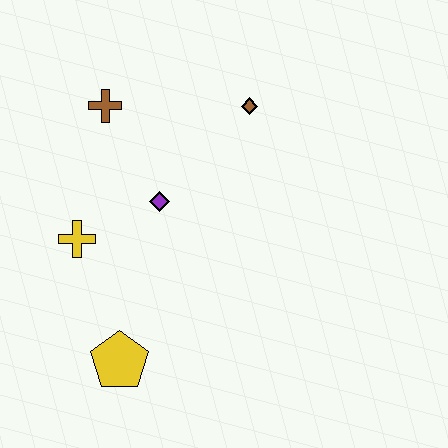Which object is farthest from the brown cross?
The yellow pentagon is farthest from the brown cross.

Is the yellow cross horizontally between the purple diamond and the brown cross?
No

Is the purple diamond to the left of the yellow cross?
No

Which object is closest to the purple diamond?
The yellow cross is closest to the purple diamond.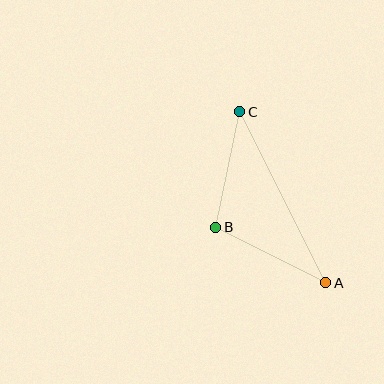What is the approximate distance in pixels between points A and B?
The distance between A and B is approximately 123 pixels.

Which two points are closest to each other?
Points B and C are closest to each other.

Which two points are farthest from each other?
Points A and C are farthest from each other.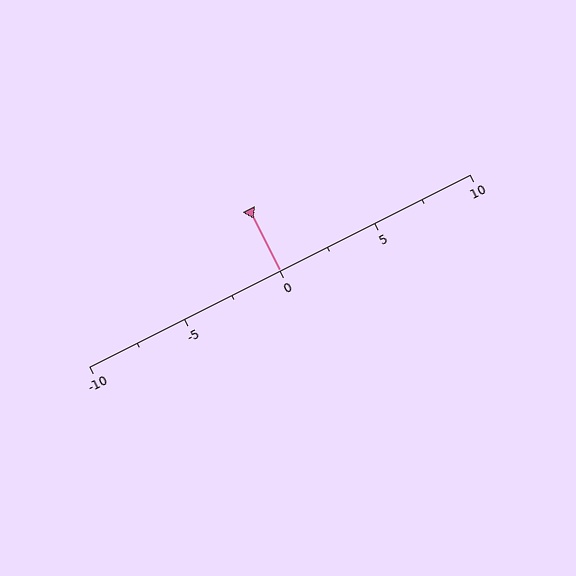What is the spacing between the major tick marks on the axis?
The major ticks are spaced 5 apart.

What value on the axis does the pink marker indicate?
The marker indicates approximately 0.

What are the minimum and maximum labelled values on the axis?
The axis runs from -10 to 10.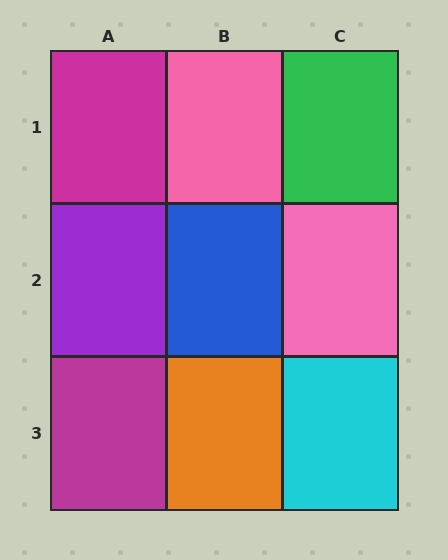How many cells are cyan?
1 cell is cyan.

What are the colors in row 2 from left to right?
Purple, blue, pink.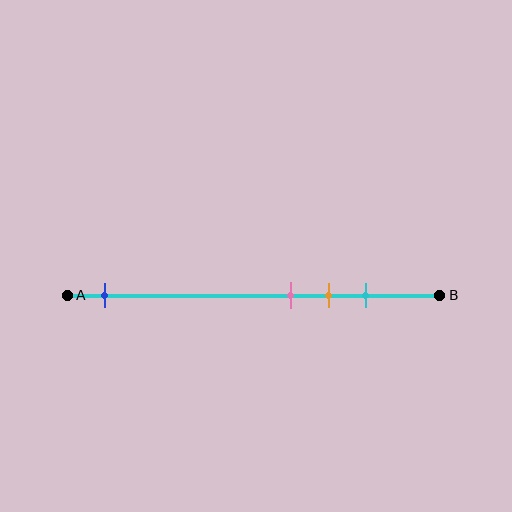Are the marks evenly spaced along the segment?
No, the marks are not evenly spaced.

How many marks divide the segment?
There are 4 marks dividing the segment.